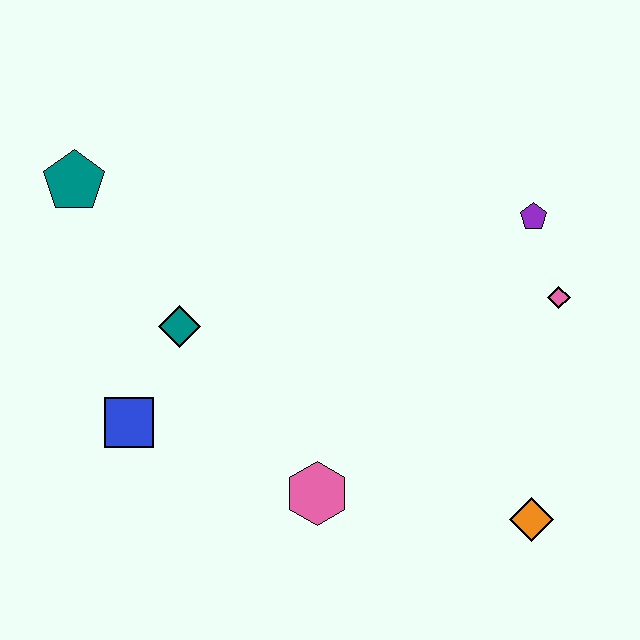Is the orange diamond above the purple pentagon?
No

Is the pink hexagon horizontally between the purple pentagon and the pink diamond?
No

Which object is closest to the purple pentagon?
The pink diamond is closest to the purple pentagon.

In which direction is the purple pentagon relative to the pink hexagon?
The purple pentagon is above the pink hexagon.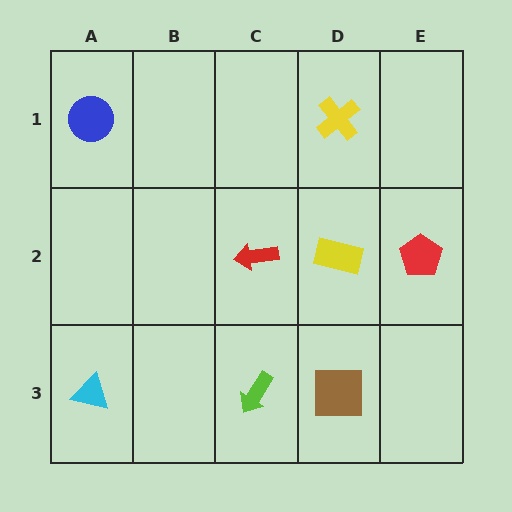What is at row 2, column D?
A yellow rectangle.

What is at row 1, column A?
A blue circle.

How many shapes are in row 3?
3 shapes.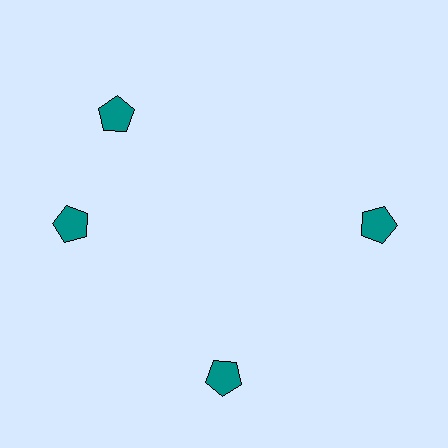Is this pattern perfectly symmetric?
No. The 4 teal pentagons are arranged in a ring, but one element near the 12 o'clock position is rotated out of alignment along the ring, breaking the 4-fold rotational symmetry.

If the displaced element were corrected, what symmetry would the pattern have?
It would have 4-fold rotational symmetry — the pattern would map onto itself every 90 degrees.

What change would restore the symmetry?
The symmetry would be restored by rotating it back into even spacing with its neighbors so that all 4 pentagons sit at equal angles and equal distance from the center.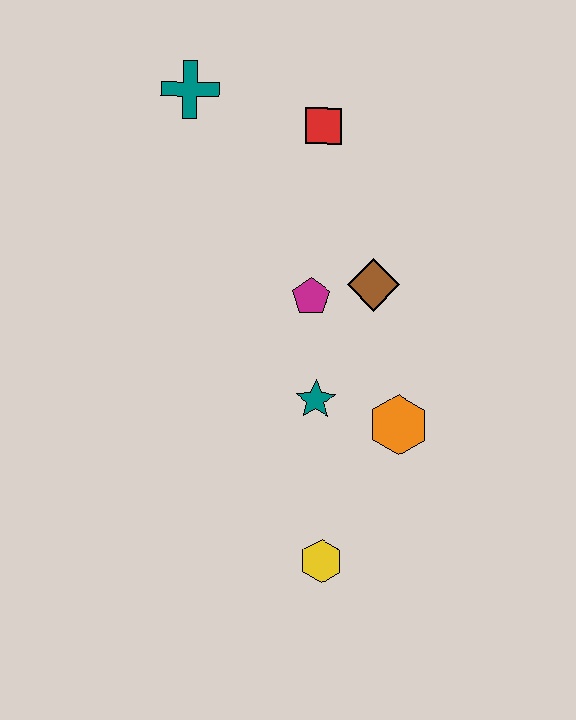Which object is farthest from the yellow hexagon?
The teal cross is farthest from the yellow hexagon.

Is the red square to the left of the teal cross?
No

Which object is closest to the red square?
The teal cross is closest to the red square.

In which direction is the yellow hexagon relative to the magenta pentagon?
The yellow hexagon is below the magenta pentagon.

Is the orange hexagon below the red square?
Yes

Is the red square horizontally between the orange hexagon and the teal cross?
Yes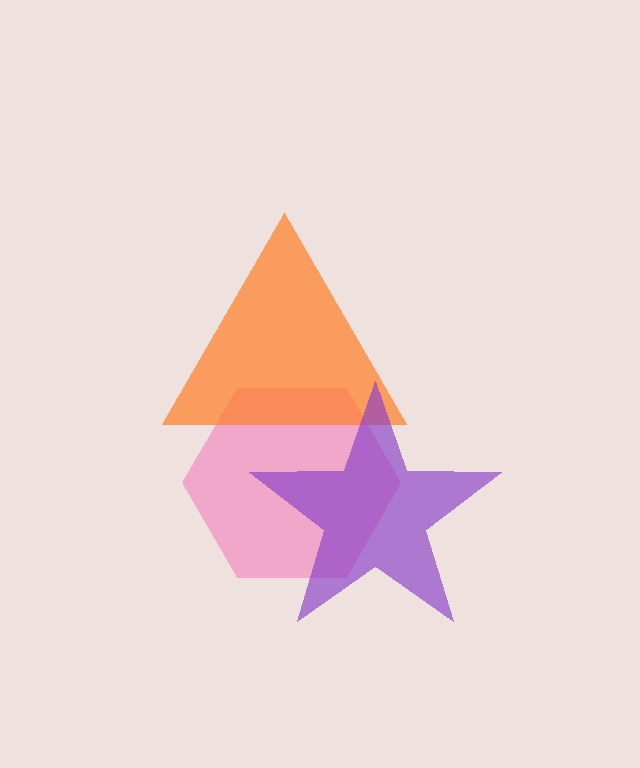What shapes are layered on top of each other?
The layered shapes are: a pink hexagon, an orange triangle, a purple star.